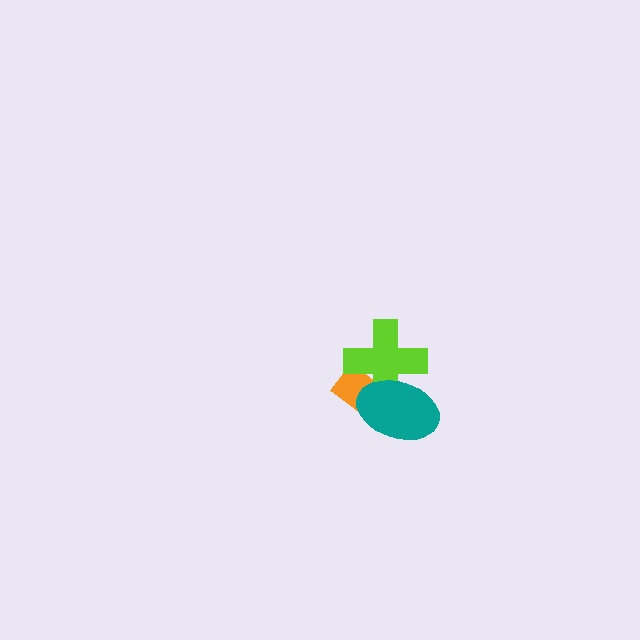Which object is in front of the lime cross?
The teal ellipse is in front of the lime cross.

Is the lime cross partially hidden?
Yes, it is partially covered by another shape.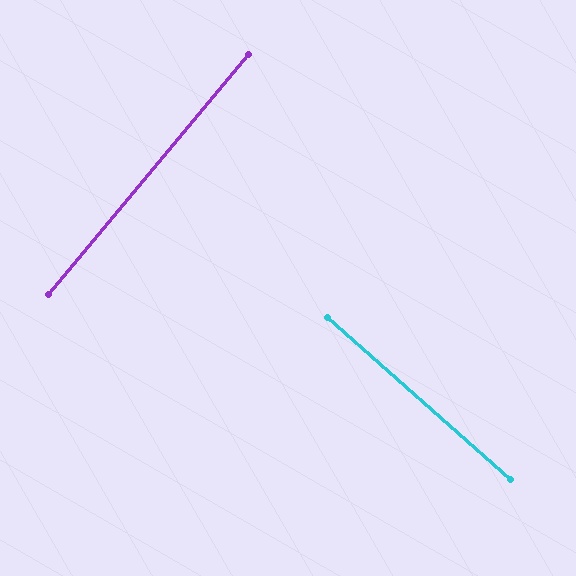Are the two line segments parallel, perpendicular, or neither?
Perpendicular — they meet at approximately 88°.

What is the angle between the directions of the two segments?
Approximately 88 degrees.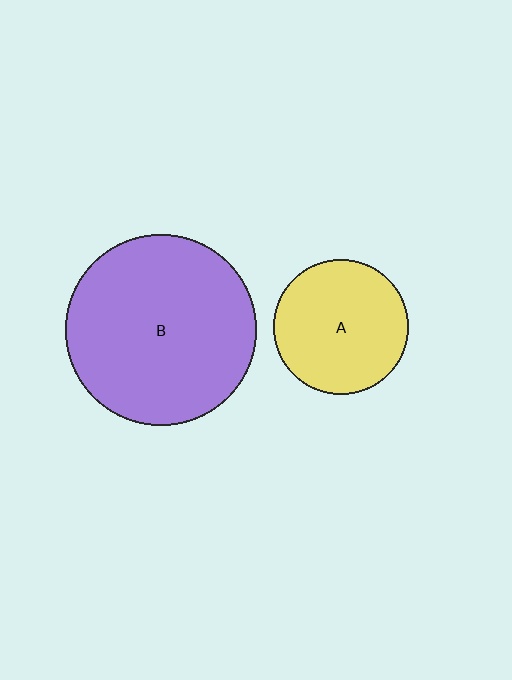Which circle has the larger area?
Circle B (purple).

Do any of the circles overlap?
No, none of the circles overlap.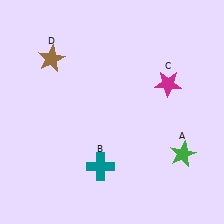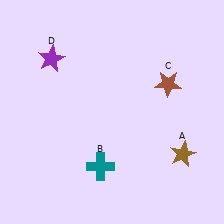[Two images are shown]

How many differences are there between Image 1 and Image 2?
There are 3 differences between the two images.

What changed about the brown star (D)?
In Image 1, D is brown. In Image 2, it changed to purple.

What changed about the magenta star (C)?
In Image 1, C is magenta. In Image 2, it changed to brown.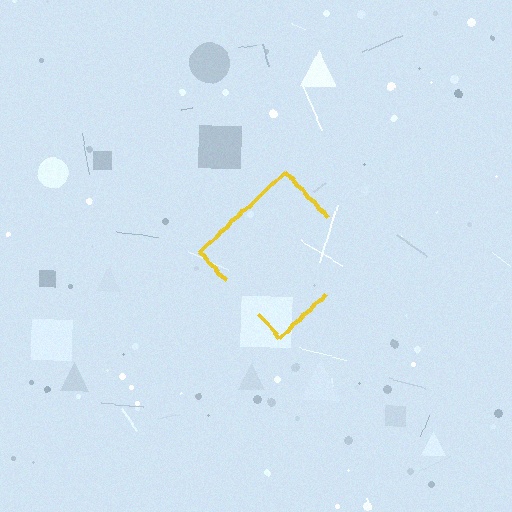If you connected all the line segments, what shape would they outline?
They would outline a diamond.